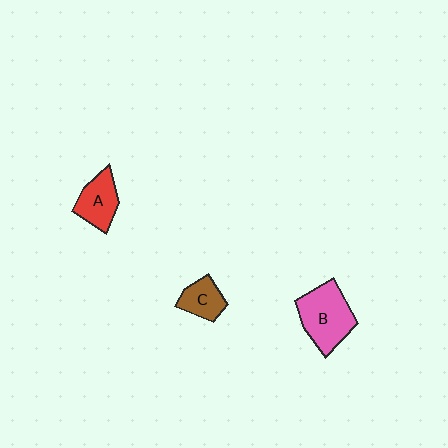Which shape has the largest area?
Shape B (pink).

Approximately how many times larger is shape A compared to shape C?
Approximately 1.2 times.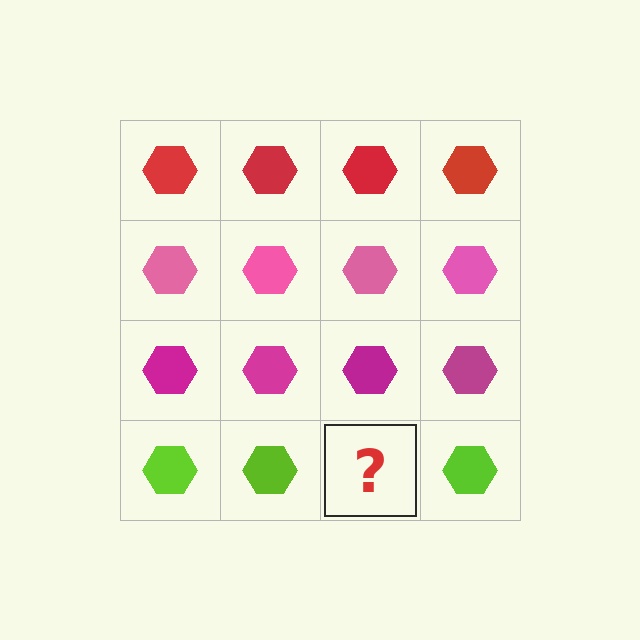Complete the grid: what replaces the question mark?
The question mark should be replaced with a lime hexagon.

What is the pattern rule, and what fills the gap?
The rule is that each row has a consistent color. The gap should be filled with a lime hexagon.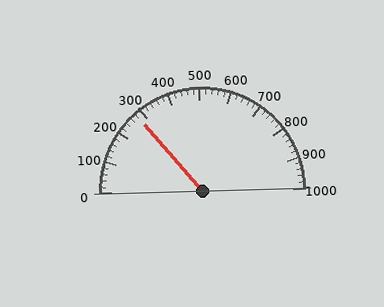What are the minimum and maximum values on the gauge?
The gauge ranges from 0 to 1000.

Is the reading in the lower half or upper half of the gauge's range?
The reading is in the lower half of the range (0 to 1000).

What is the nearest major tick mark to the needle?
The nearest major tick mark is 300.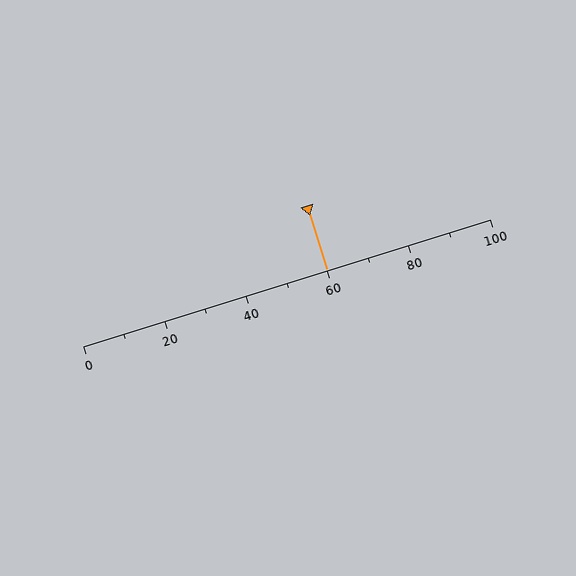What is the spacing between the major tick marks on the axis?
The major ticks are spaced 20 apart.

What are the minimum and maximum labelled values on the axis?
The axis runs from 0 to 100.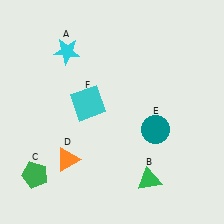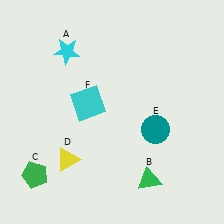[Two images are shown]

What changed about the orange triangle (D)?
In Image 1, D is orange. In Image 2, it changed to yellow.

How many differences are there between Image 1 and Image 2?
There is 1 difference between the two images.